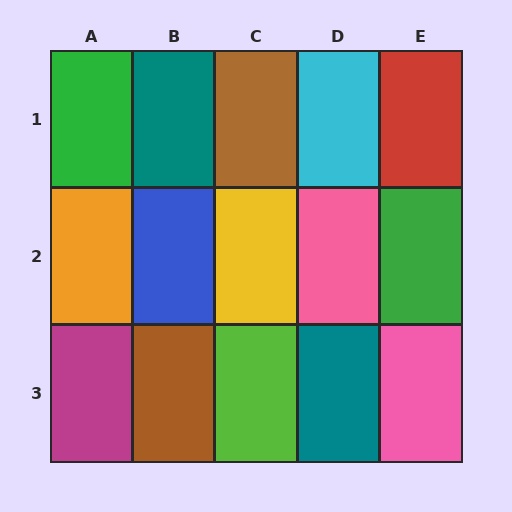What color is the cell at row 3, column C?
Lime.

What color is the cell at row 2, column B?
Blue.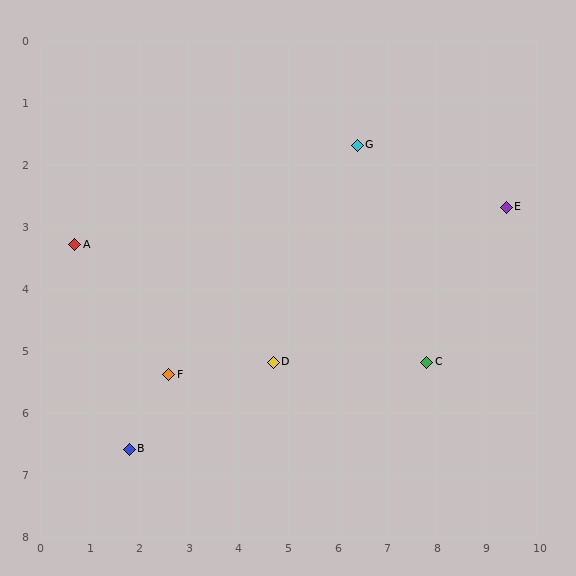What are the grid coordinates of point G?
Point G is at approximately (6.4, 1.7).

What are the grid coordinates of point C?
Point C is at approximately (7.8, 5.2).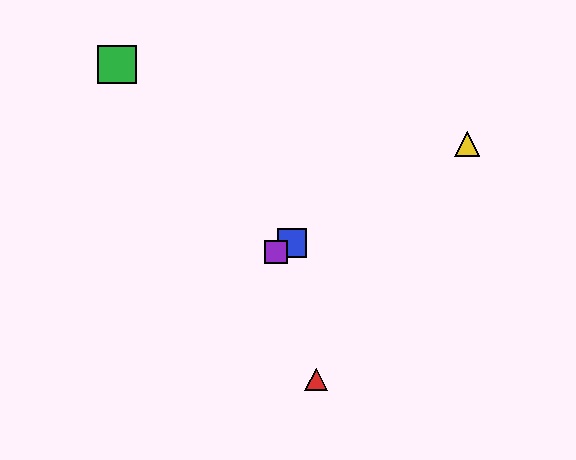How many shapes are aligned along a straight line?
3 shapes (the blue square, the yellow triangle, the purple square) are aligned along a straight line.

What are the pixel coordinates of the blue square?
The blue square is at (292, 243).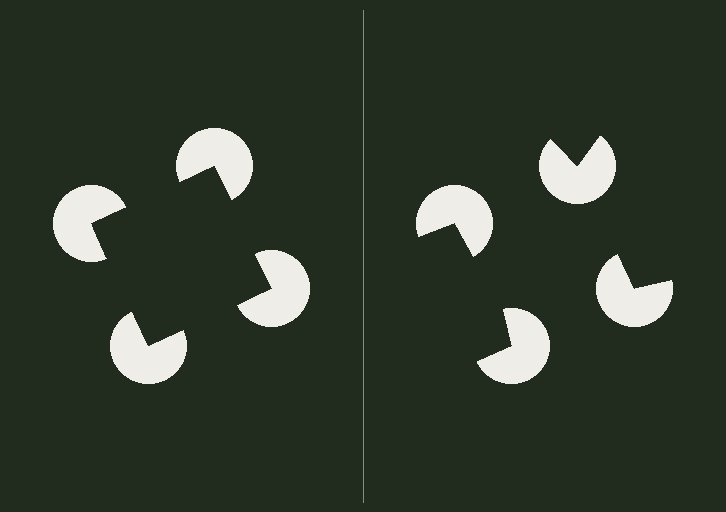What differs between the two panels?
The pac-man discs are positioned identically on both sides; only the wedge orientations differ. On the left they align to a square; on the right they are misaligned.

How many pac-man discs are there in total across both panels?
8 — 4 on each side.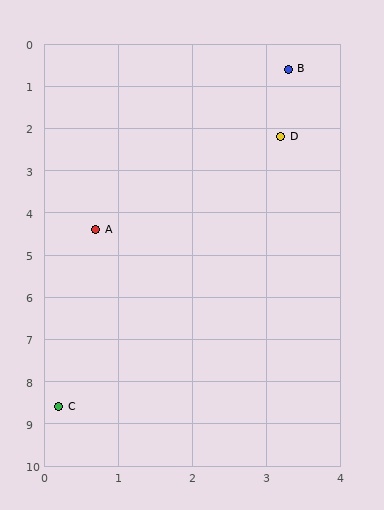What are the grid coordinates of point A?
Point A is at approximately (0.7, 4.4).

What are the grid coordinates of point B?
Point B is at approximately (3.3, 0.6).